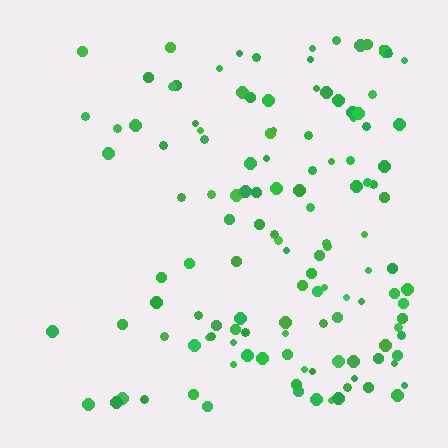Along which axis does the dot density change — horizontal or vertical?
Horizontal.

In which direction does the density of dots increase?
From left to right, with the right side densest.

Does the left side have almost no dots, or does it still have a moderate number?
Still a moderate number, just noticeably fewer than the right.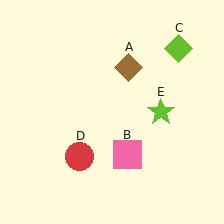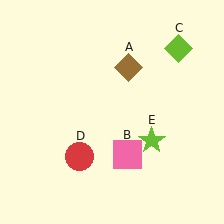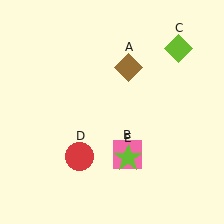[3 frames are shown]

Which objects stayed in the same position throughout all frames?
Brown diamond (object A) and pink square (object B) and lime diamond (object C) and red circle (object D) remained stationary.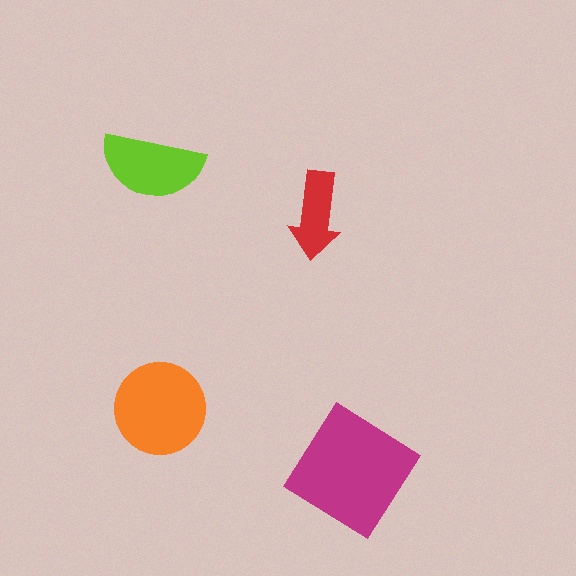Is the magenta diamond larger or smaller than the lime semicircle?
Larger.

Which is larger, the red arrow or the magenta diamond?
The magenta diamond.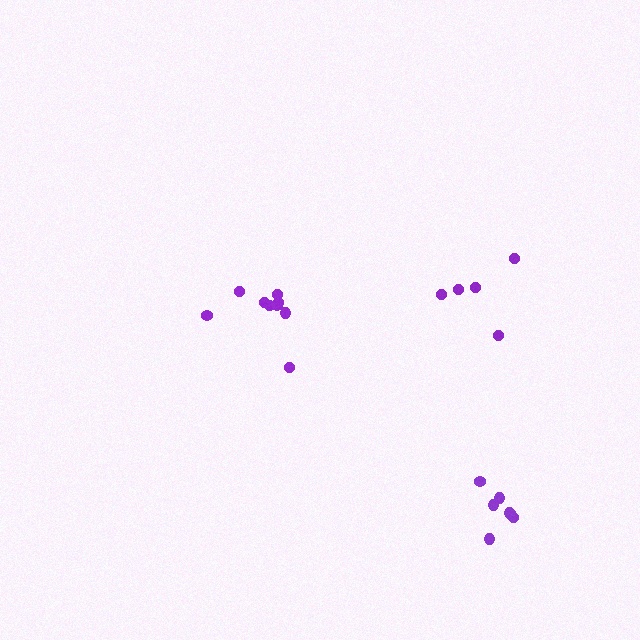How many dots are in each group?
Group 1: 9 dots, Group 2: 7 dots, Group 3: 5 dots (21 total).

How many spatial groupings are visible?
There are 3 spatial groupings.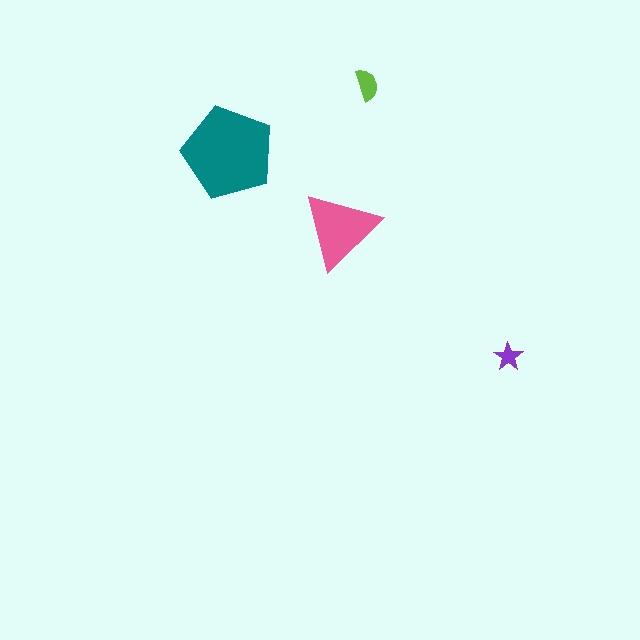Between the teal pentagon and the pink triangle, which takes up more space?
The teal pentagon.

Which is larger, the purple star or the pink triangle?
The pink triangle.